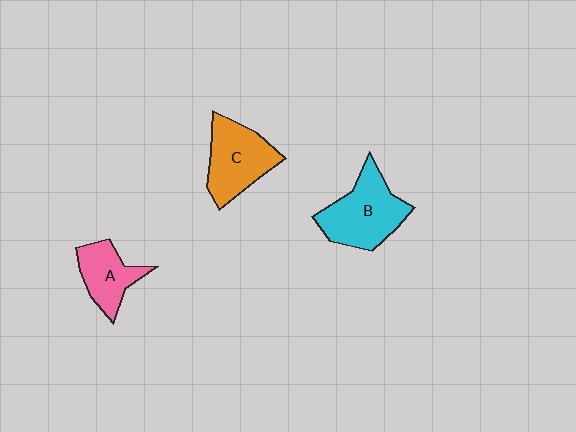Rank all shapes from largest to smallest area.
From largest to smallest: B (cyan), C (orange), A (pink).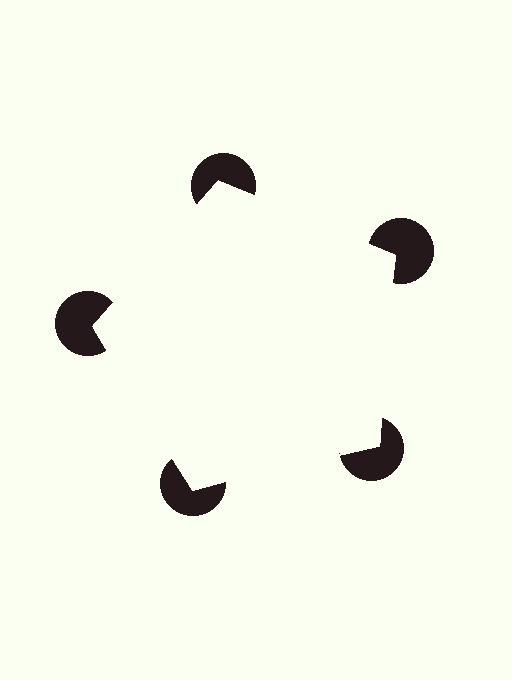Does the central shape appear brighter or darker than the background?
It typically appears slightly brighter than the background, even though no actual brightness change is drawn.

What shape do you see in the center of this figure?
An illusory pentagon — its edges are inferred from the aligned wedge cuts in the pac-man discs, not physically drawn.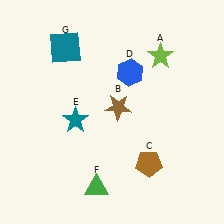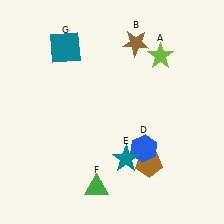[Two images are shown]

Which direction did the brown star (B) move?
The brown star (B) moved up.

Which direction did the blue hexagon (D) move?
The blue hexagon (D) moved down.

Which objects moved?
The objects that moved are: the brown star (B), the blue hexagon (D), the teal star (E).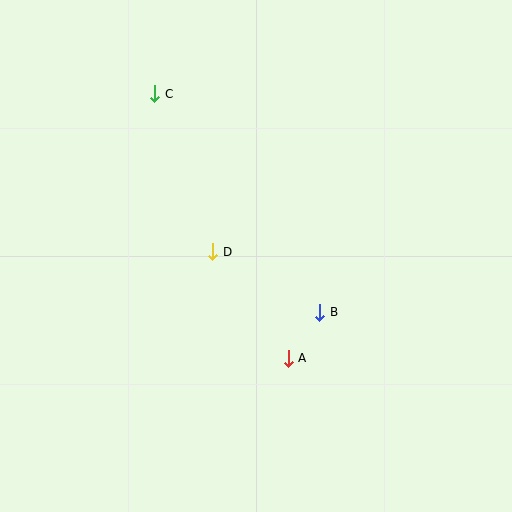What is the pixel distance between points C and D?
The distance between C and D is 168 pixels.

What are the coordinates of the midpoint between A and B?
The midpoint between A and B is at (304, 335).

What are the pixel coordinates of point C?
Point C is at (155, 94).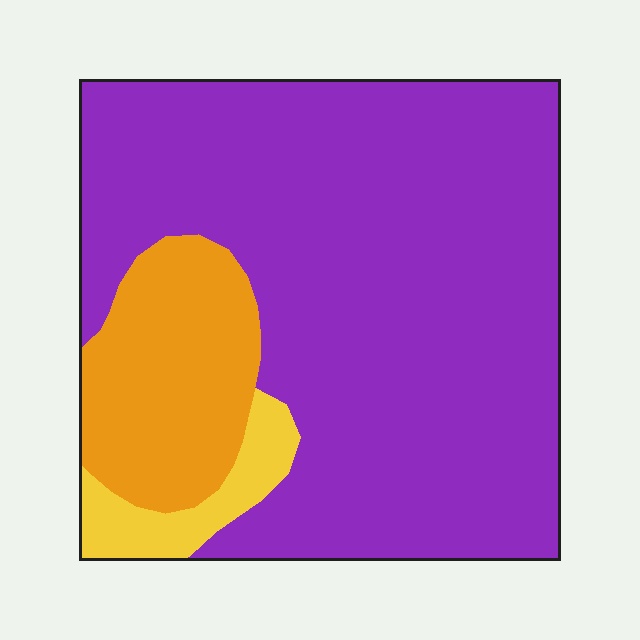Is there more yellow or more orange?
Orange.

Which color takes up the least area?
Yellow, at roughly 5%.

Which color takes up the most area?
Purple, at roughly 75%.